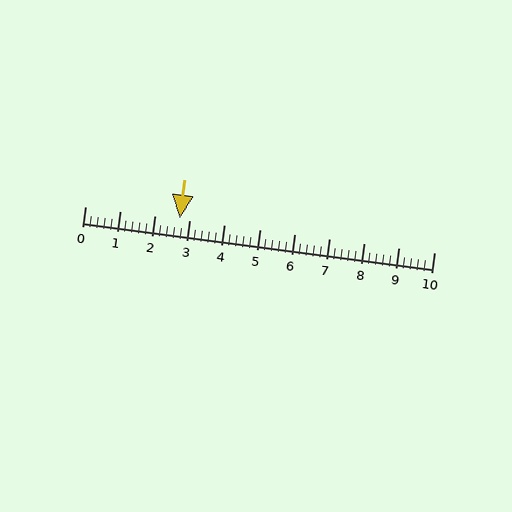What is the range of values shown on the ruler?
The ruler shows values from 0 to 10.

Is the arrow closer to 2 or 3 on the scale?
The arrow is closer to 3.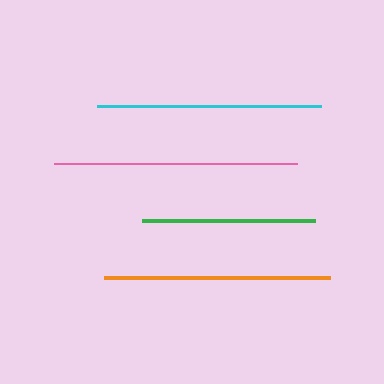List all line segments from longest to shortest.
From longest to shortest: pink, orange, cyan, green.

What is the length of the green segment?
The green segment is approximately 172 pixels long.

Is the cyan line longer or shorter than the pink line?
The pink line is longer than the cyan line.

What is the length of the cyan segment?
The cyan segment is approximately 224 pixels long.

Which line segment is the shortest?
The green line is the shortest at approximately 172 pixels.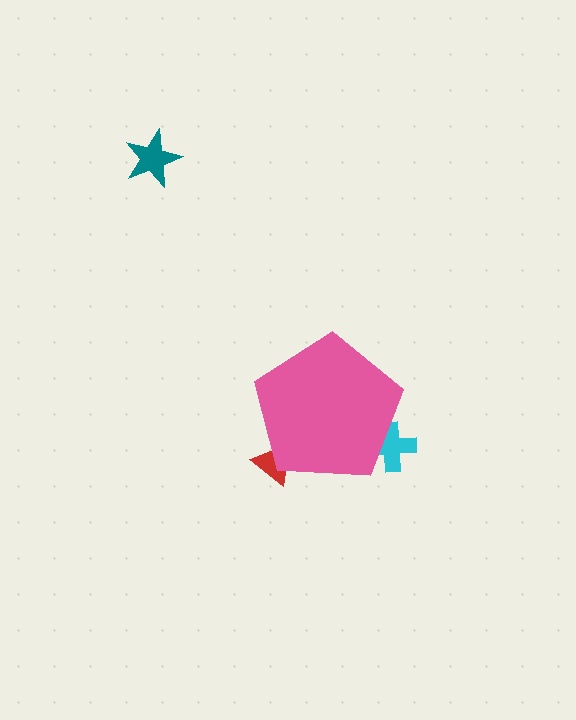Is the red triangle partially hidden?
Yes, the red triangle is partially hidden behind the pink pentagon.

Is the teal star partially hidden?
No, the teal star is fully visible.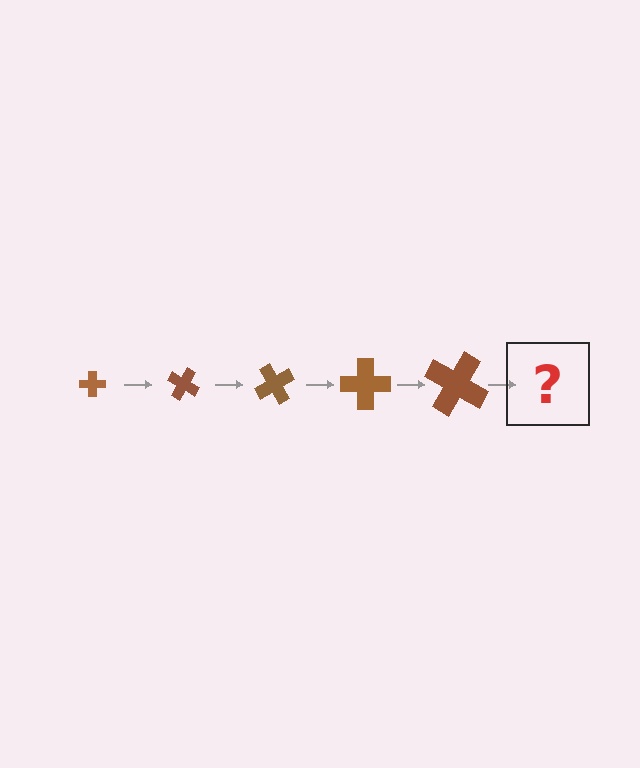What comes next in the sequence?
The next element should be a cross, larger than the previous one and rotated 150 degrees from the start.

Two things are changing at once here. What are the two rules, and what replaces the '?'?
The two rules are that the cross grows larger each step and it rotates 30 degrees each step. The '?' should be a cross, larger than the previous one and rotated 150 degrees from the start.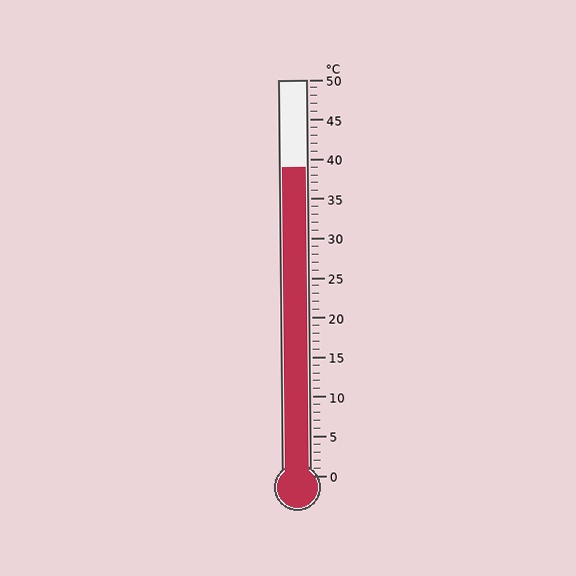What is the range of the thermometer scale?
The thermometer scale ranges from 0°C to 50°C.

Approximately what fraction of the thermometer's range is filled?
The thermometer is filled to approximately 80% of its range.